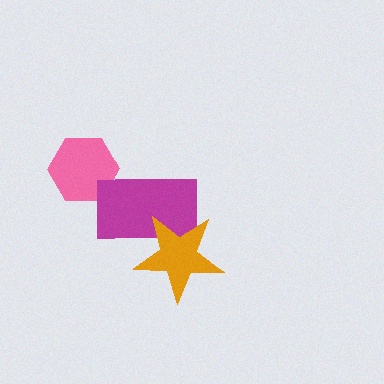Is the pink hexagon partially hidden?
Yes, it is partially covered by another shape.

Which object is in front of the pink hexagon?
The magenta rectangle is in front of the pink hexagon.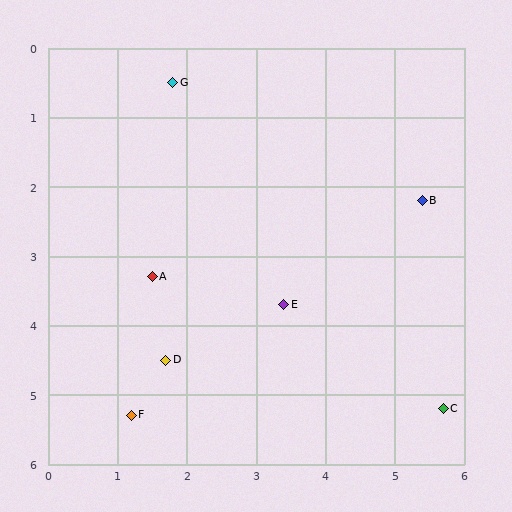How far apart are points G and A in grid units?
Points G and A are about 2.8 grid units apart.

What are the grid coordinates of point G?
Point G is at approximately (1.8, 0.5).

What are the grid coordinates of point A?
Point A is at approximately (1.5, 3.3).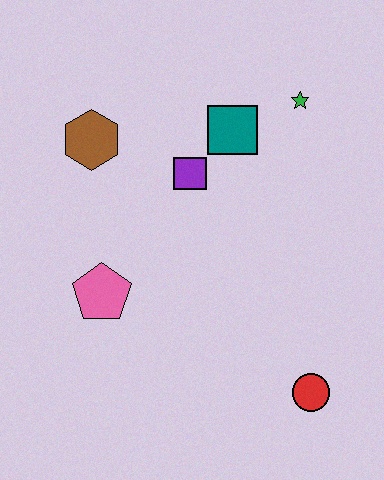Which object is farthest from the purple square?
The red circle is farthest from the purple square.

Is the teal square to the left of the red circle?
Yes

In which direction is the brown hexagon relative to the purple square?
The brown hexagon is to the left of the purple square.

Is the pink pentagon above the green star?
No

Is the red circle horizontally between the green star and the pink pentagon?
No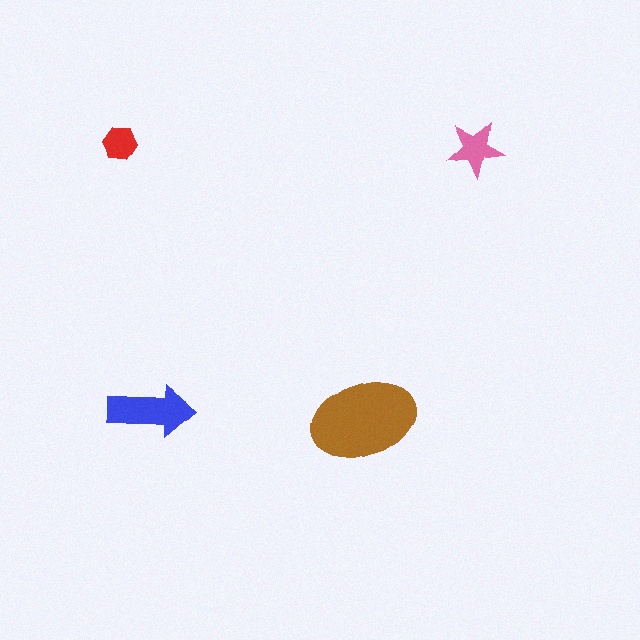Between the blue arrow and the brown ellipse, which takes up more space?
The brown ellipse.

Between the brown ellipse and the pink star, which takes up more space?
The brown ellipse.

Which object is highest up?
The pink star is topmost.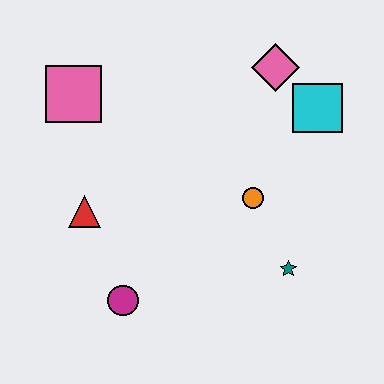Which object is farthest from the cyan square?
The magenta circle is farthest from the cyan square.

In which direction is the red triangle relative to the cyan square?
The red triangle is to the left of the cyan square.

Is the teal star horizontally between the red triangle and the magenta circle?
No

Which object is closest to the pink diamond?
The cyan square is closest to the pink diamond.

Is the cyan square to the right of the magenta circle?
Yes